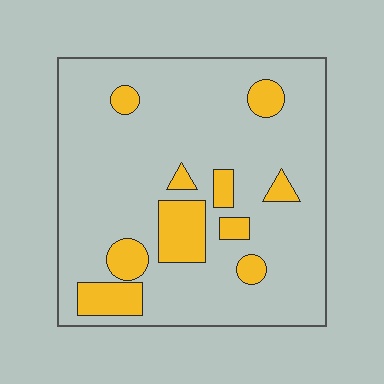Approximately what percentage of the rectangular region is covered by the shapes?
Approximately 15%.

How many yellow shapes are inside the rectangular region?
10.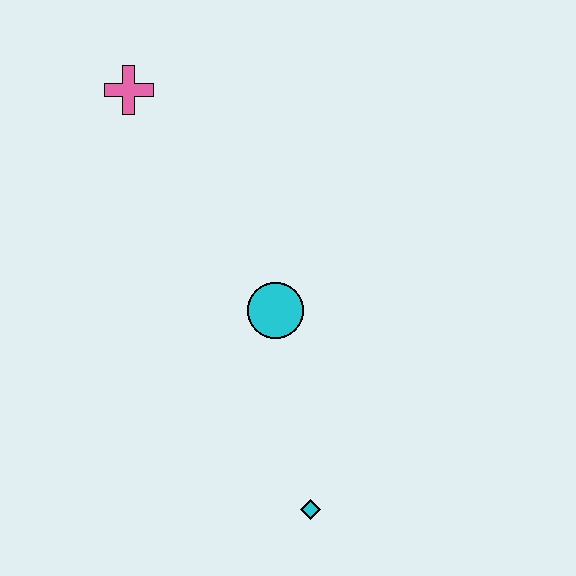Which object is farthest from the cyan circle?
The pink cross is farthest from the cyan circle.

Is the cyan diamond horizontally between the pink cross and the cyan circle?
No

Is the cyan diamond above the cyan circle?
No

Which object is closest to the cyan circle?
The cyan diamond is closest to the cyan circle.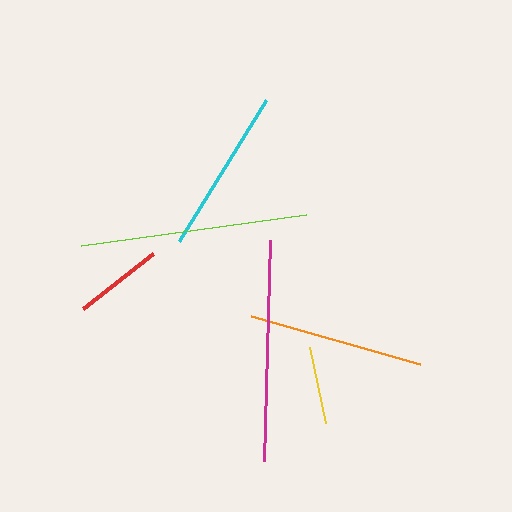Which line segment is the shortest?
The yellow line is the shortest at approximately 78 pixels.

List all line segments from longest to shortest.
From longest to shortest: lime, magenta, orange, cyan, red, yellow.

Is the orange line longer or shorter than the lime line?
The lime line is longer than the orange line.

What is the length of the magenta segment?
The magenta segment is approximately 221 pixels long.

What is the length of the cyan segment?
The cyan segment is approximately 165 pixels long.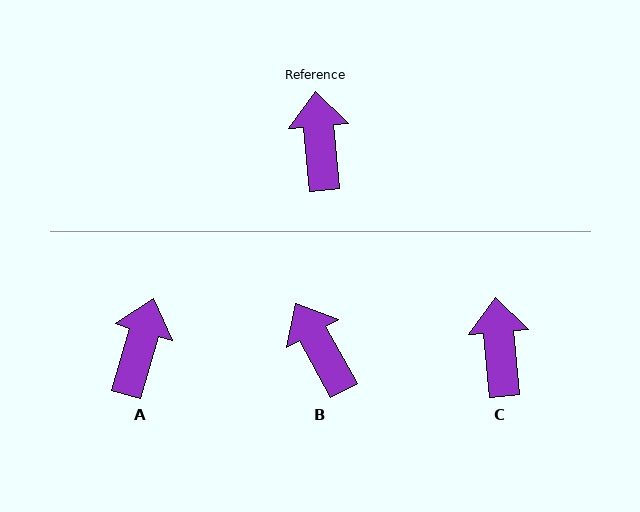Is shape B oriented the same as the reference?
No, it is off by about 24 degrees.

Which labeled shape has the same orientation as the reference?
C.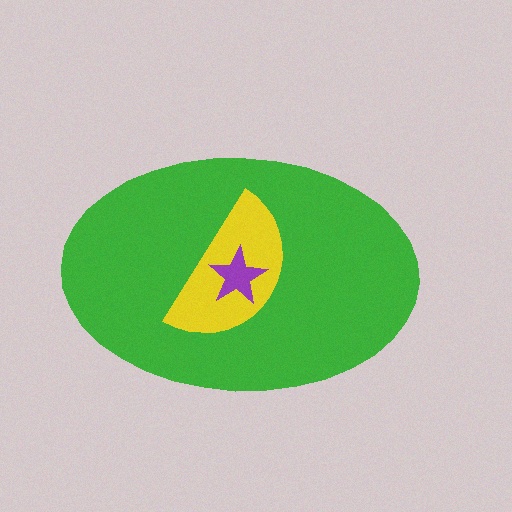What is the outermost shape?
The green ellipse.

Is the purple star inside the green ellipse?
Yes.